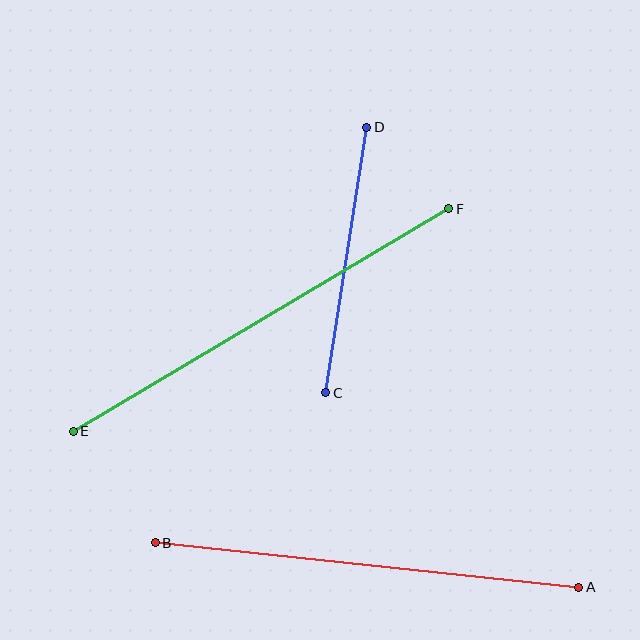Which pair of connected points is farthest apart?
Points E and F are farthest apart.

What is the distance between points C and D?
The distance is approximately 269 pixels.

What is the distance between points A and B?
The distance is approximately 426 pixels.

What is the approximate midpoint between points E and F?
The midpoint is at approximately (261, 320) pixels.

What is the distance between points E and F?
The distance is approximately 437 pixels.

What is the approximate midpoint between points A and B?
The midpoint is at approximately (367, 565) pixels.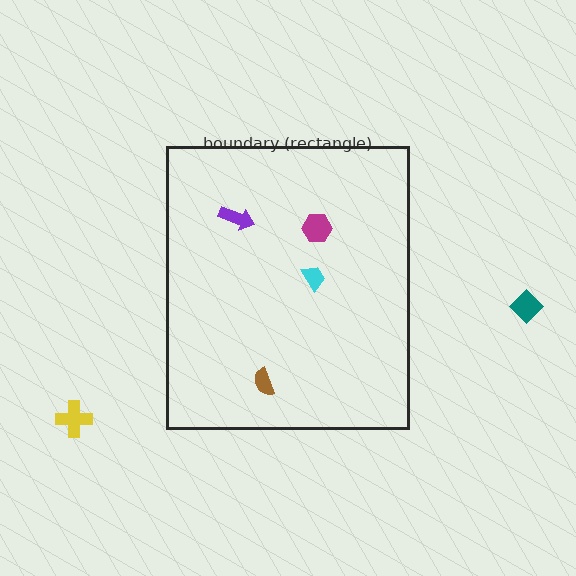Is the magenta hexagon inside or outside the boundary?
Inside.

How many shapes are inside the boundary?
4 inside, 2 outside.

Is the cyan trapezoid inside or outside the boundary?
Inside.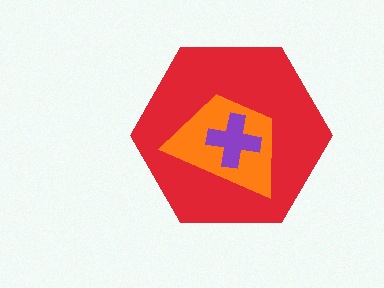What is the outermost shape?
The red hexagon.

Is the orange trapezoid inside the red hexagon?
Yes.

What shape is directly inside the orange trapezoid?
The purple cross.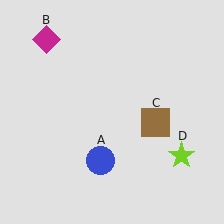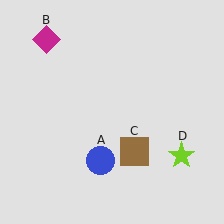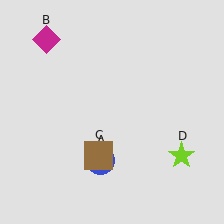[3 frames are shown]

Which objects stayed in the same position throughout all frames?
Blue circle (object A) and magenta diamond (object B) and lime star (object D) remained stationary.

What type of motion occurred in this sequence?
The brown square (object C) rotated clockwise around the center of the scene.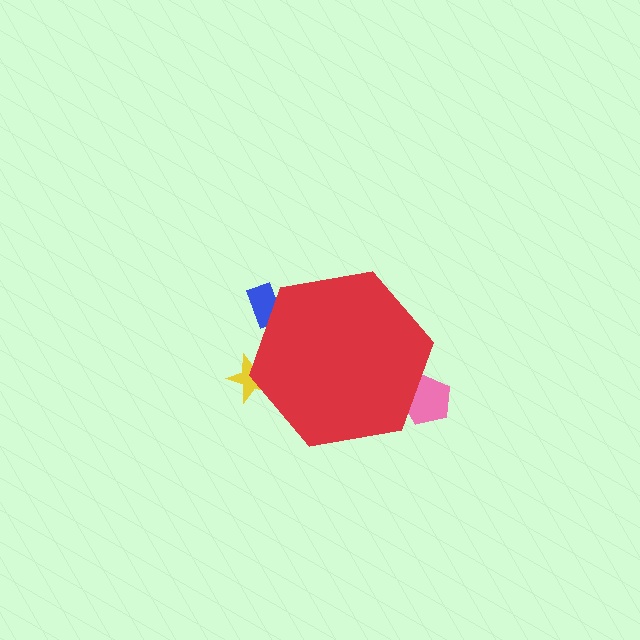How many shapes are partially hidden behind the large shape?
3 shapes are partially hidden.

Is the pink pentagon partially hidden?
Yes, the pink pentagon is partially hidden behind the red hexagon.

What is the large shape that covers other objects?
A red hexagon.